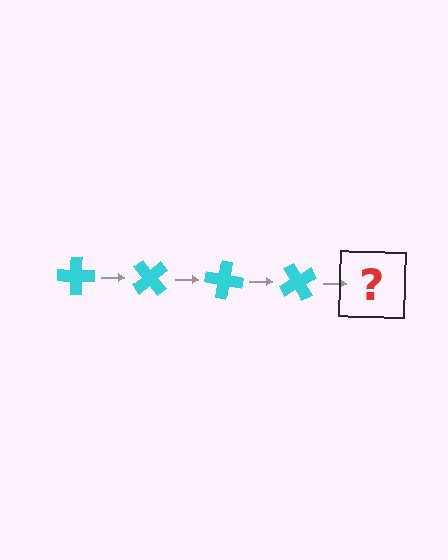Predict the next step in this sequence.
The next step is a cyan cross rotated 200 degrees.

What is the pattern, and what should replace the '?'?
The pattern is that the cross rotates 50 degrees each step. The '?' should be a cyan cross rotated 200 degrees.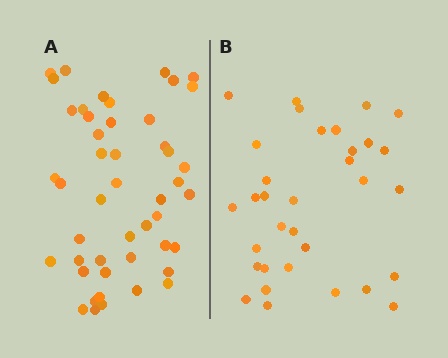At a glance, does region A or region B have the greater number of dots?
Region A (the left region) has more dots.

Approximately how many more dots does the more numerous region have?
Region A has approximately 15 more dots than region B.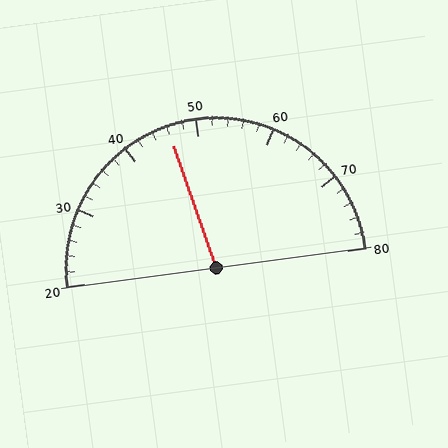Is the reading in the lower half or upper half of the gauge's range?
The reading is in the lower half of the range (20 to 80).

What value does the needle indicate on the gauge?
The needle indicates approximately 46.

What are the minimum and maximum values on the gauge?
The gauge ranges from 20 to 80.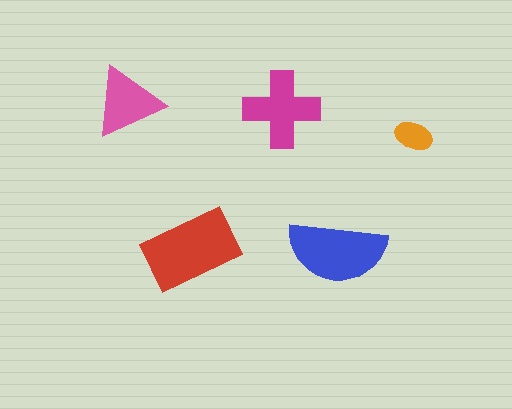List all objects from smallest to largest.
The orange ellipse, the pink triangle, the magenta cross, the blue semicircle, the red rectangle.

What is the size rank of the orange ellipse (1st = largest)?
5th.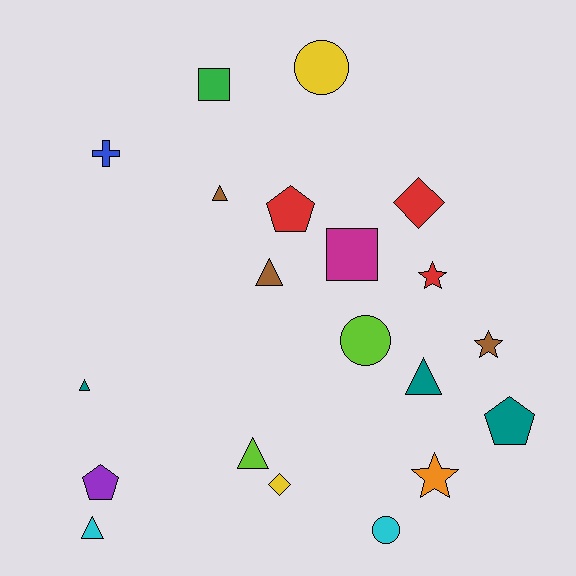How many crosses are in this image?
There is 1 cross.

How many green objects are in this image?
There is 1 green object.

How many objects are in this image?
There are 20 objects.